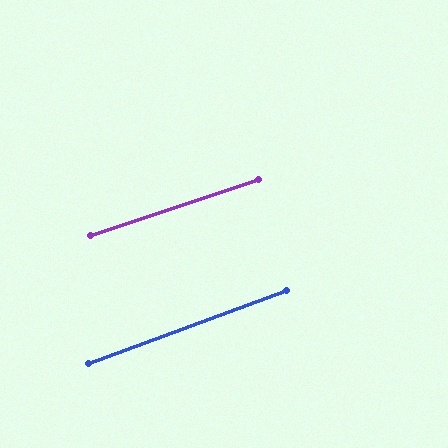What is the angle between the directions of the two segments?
Approximately 2 degrees.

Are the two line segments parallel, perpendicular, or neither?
Parallel — their directions differ by only 1.8°.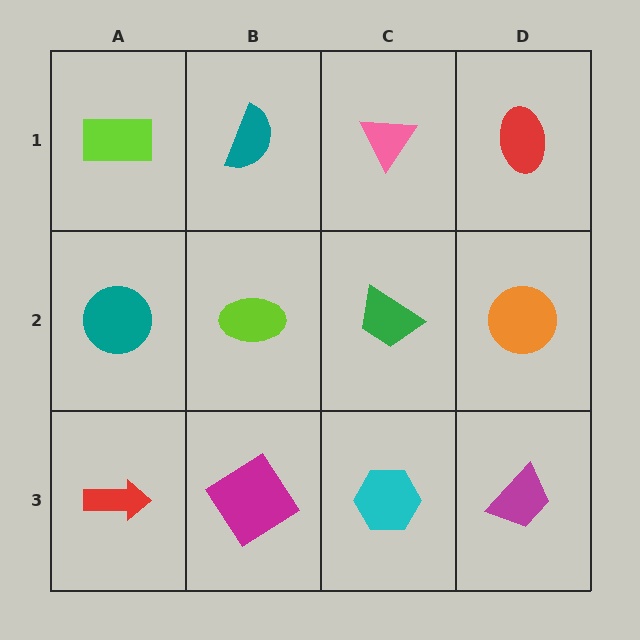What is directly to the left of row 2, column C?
A lime ellipse.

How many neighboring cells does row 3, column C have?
3.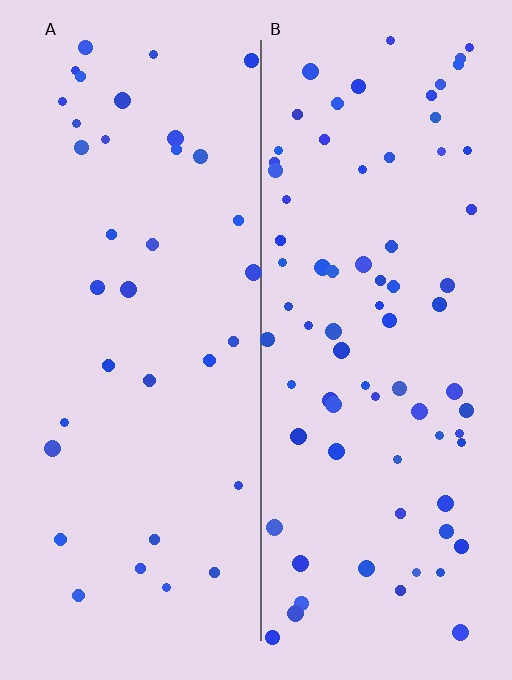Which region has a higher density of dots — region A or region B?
B (the right).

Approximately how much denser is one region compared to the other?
Approximately 2.2× — region B over region A.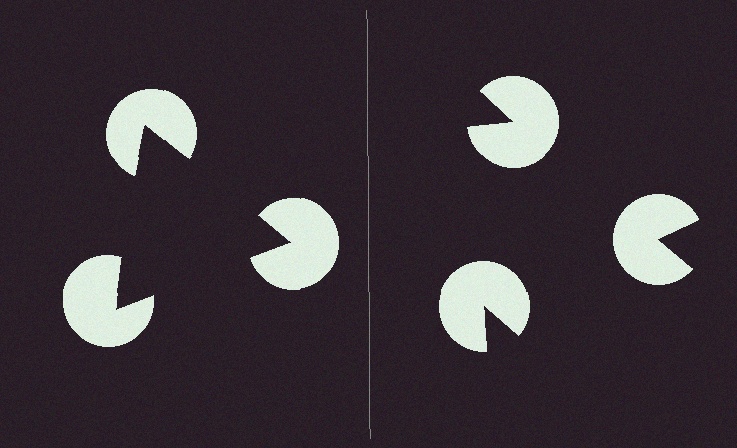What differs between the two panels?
The pac-man discs are positioned identically on both sides; only the wedge orientations differ. On the left they align to a triangle; on the right they are misaligned.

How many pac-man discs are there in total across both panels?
6 — 3 on each side.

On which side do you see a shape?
An illusory triangle appears on the left side. On the right side the wedge cuts are rotated, so no coherent shape forms.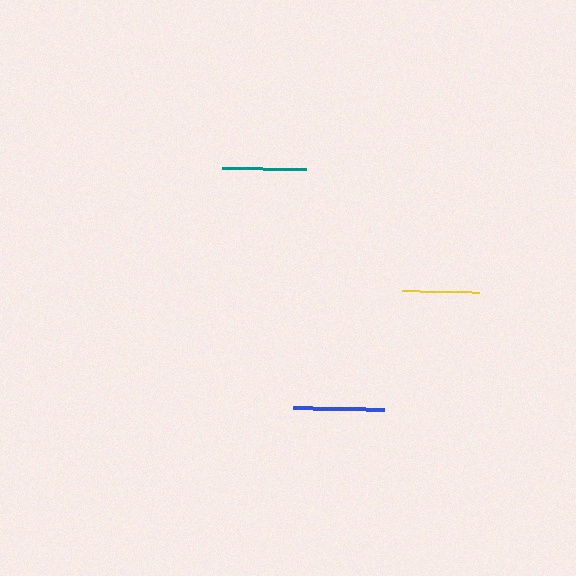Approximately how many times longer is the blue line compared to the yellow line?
The blue line is approximately 1.2 times the length of the yellow line.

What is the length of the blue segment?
The blue segment is approximately 90 pixels long.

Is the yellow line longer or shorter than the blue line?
The blue line is longer than the yellow line.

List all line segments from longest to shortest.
From longest to shortest: blue, teal, yellow.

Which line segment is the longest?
The blue line is the longest at approximately 90 pixels.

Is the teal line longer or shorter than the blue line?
The blue line is longer than the teal line.